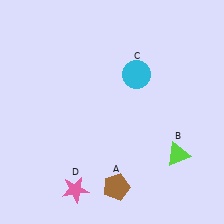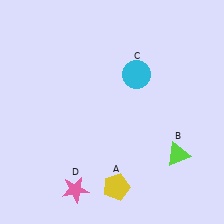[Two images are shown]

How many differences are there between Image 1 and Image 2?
There is 1 difference between the two images.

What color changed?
The pentagon (A) changed from brown in Image 1 to yellow in Image 2.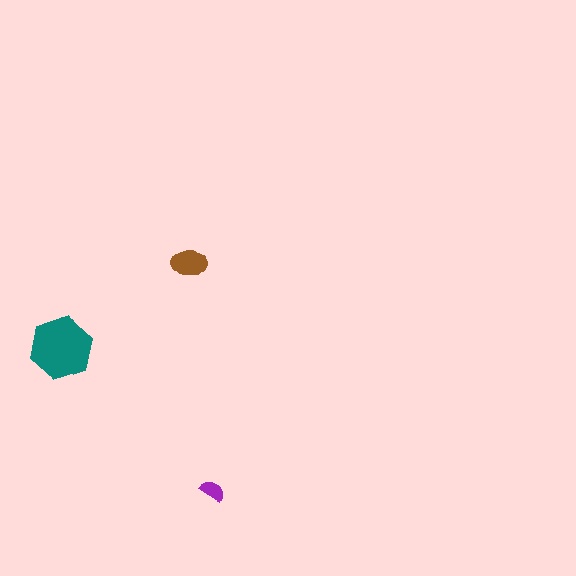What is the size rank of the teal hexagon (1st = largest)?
1st.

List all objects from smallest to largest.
The purple semicircle, the brown ellipse, the teal hexagon.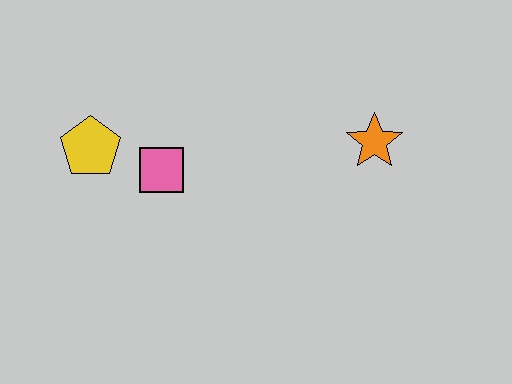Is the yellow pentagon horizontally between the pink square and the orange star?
No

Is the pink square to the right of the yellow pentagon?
Yes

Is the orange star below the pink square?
No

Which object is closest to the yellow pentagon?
The pink square is closest to the yellow pentagon.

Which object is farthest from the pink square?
The orange star is farthest from the pink square.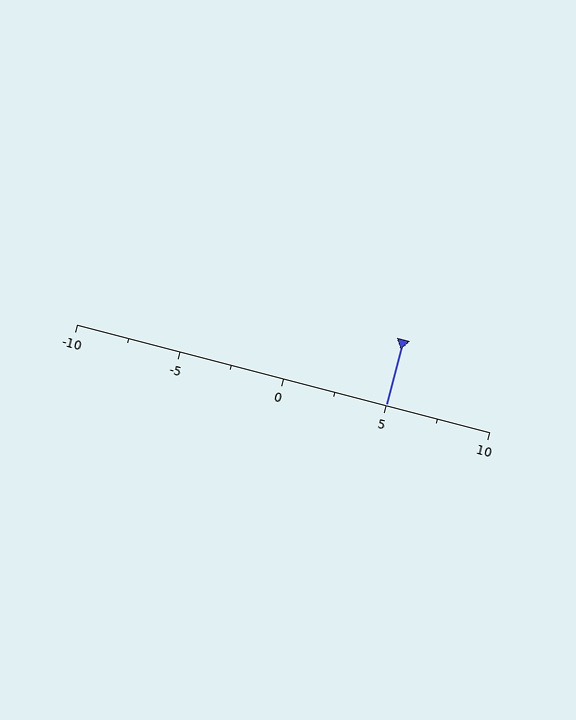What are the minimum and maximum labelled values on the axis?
The axis runs from -10 to 10.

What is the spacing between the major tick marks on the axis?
The major ticks are spaced 5 apart.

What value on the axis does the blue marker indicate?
The marker indicates approximately 5.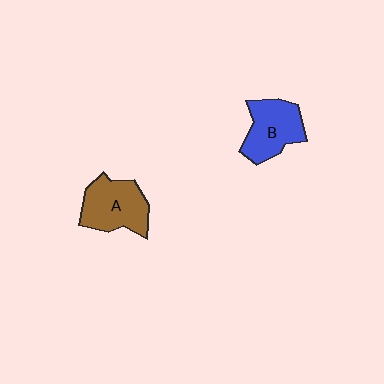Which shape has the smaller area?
Shape B (blue).